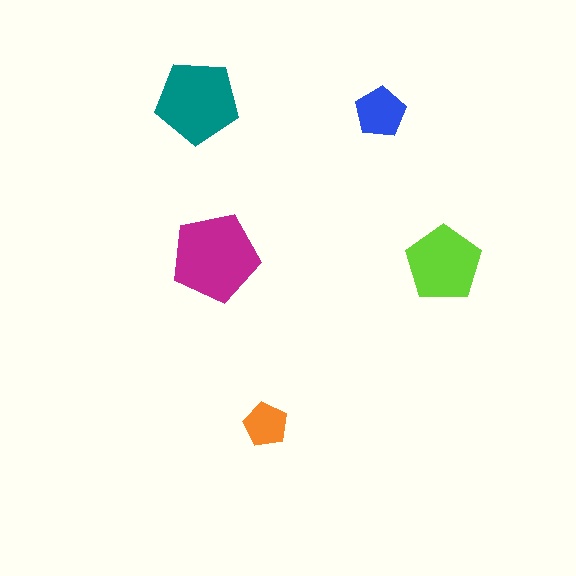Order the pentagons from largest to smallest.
the magenta one, the teal one, the lime one, the blue one, the orange one.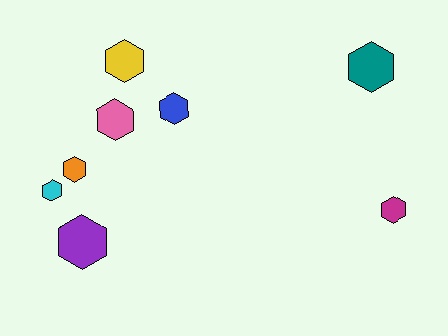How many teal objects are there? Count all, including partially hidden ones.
There is 1 teal object.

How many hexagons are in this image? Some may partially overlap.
There are 8 hexagons.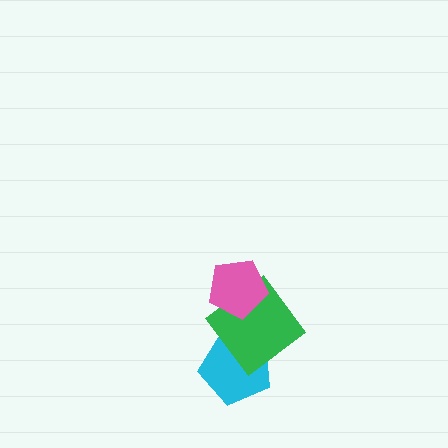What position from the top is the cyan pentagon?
The cyan pentagon is 3rd from the top.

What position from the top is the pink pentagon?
The pink pentagon is 1st from the top.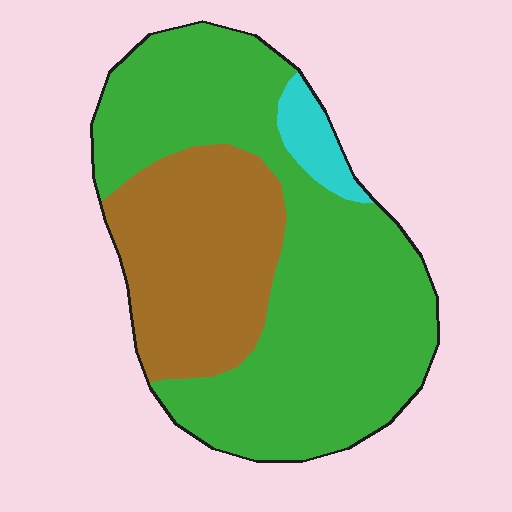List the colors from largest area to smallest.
From largest to smallest: green, brown, cyan.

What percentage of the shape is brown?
Brown takes up about one third (1/3) of the shape.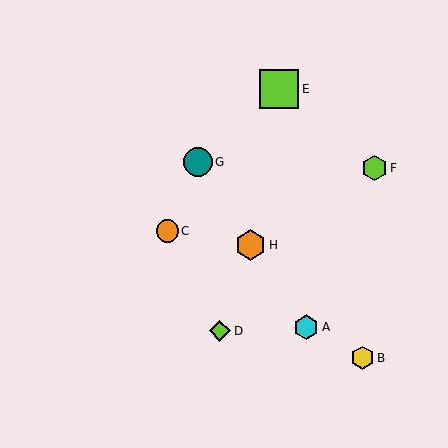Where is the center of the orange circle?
The center of the orange circle is at (167, 231).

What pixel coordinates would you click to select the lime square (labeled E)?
Click at (279, 89) to select the lime square E.